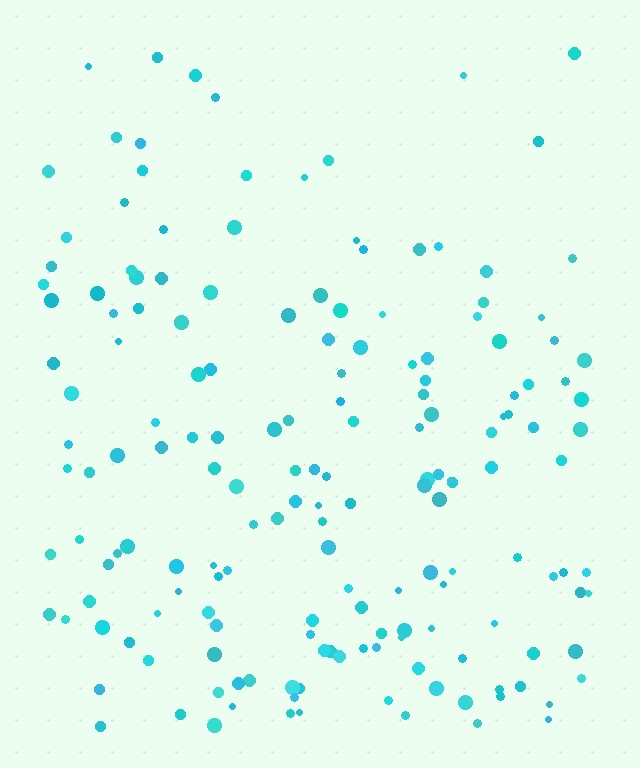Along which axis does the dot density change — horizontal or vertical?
Vertical.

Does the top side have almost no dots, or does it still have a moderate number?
Still a moderate number, just noticeably fewer than the bottom.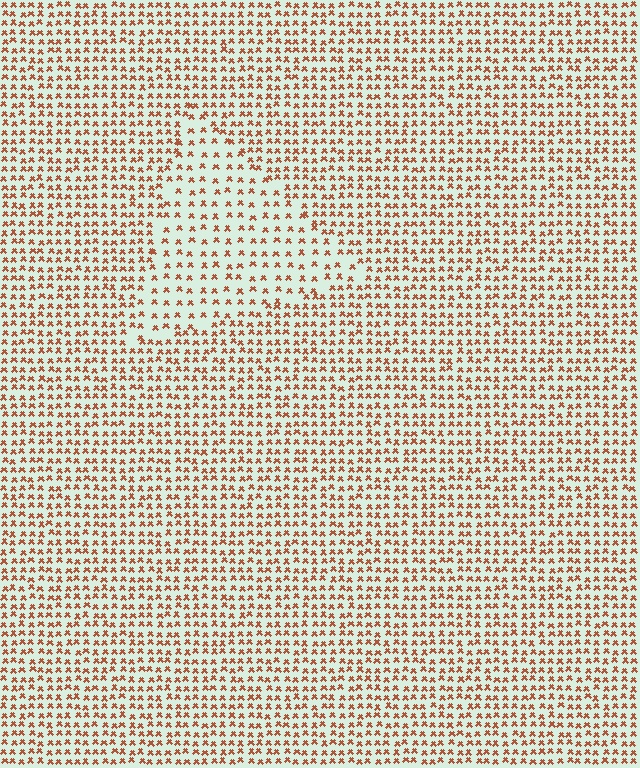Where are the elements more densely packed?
The elements are more densely packed outside the triangle boundary.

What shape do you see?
I see a triangle.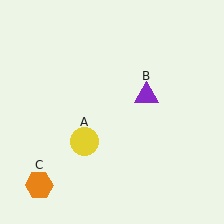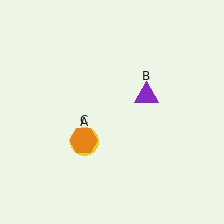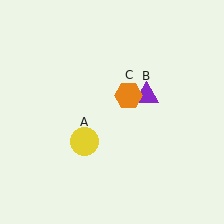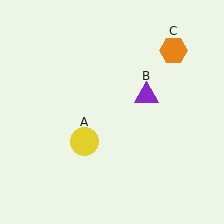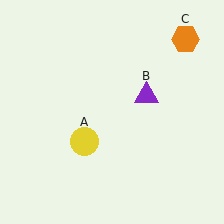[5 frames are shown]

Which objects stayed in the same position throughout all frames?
Yellow circle (object A) and purple triangle (object B) remained stationary.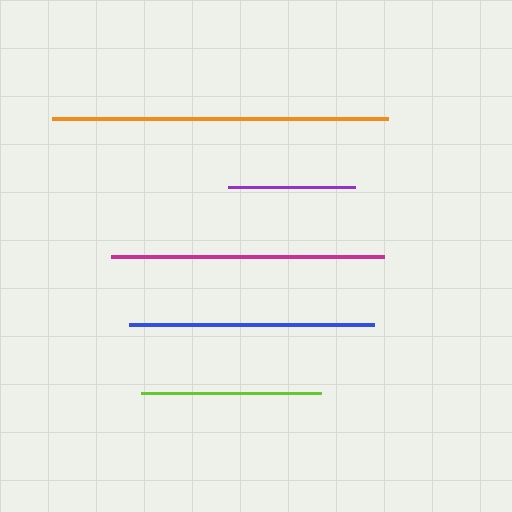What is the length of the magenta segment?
The magenta segment is approximately 273 pixels long.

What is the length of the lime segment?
The lime segment is approximately 180 pixels long.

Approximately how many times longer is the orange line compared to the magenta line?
The orange line is approximately 1.2 times the length of the magenta line.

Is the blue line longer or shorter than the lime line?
The blue line is longer than the lime line.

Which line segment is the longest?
The orange line is the longest at approximately 336 pixels.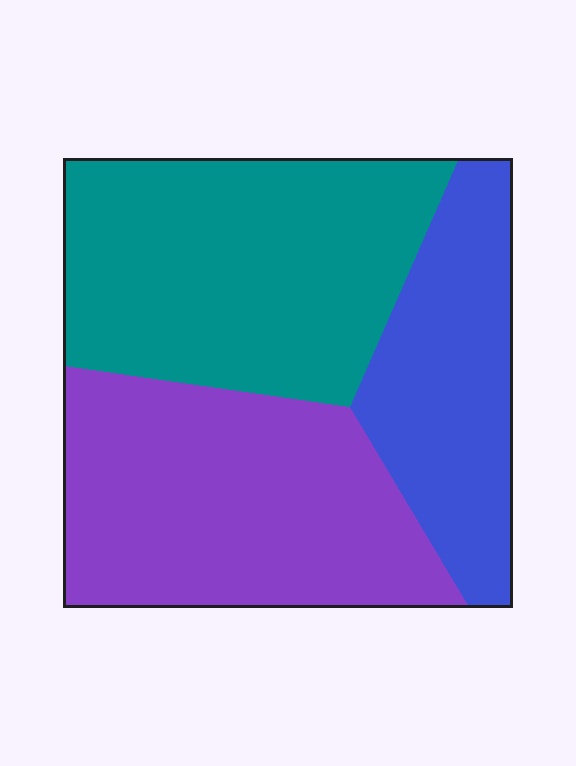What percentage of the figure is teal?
Teal takes up between a third and a half of the figure.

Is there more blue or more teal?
Teal.